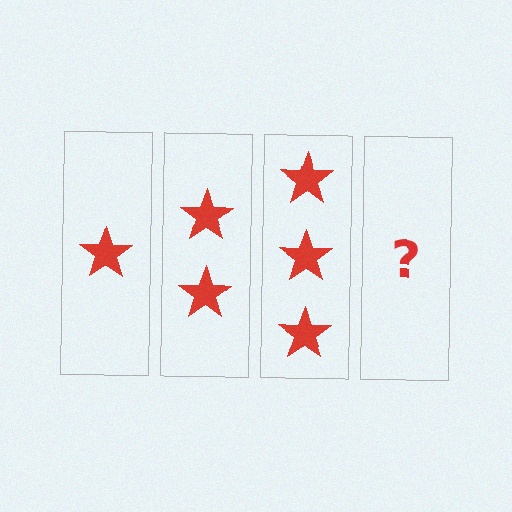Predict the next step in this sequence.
The next step is 4 stars.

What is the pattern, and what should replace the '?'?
The pattern is that each step adds one more star. The '?' should be 4 stars.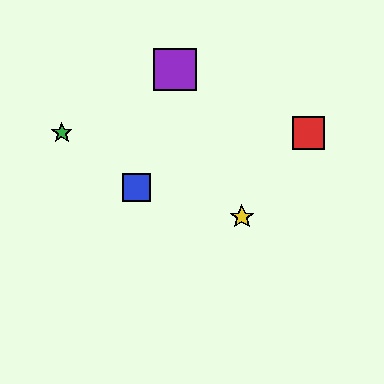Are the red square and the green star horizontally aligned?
Yes, both are at y≈133.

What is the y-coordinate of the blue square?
The blue square is at y≈188.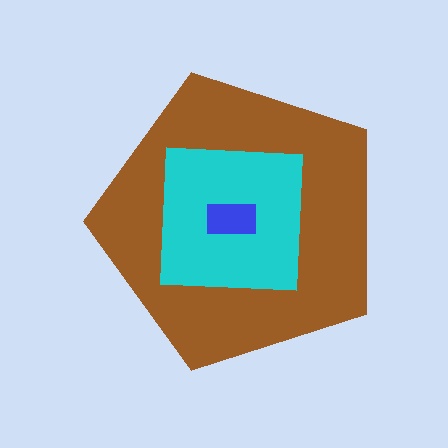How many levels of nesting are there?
3.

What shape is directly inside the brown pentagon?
The cyan square.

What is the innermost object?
The blue rectangle.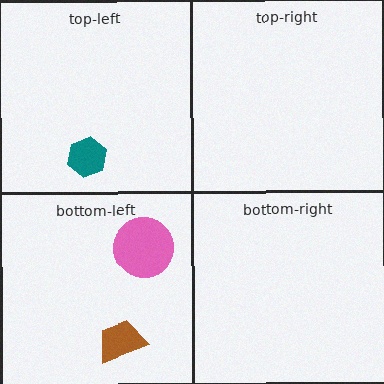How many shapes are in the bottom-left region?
2.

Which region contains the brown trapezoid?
The bottom-left region.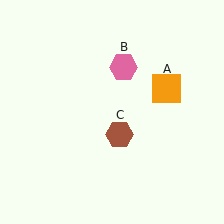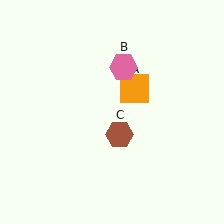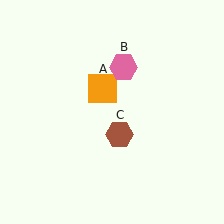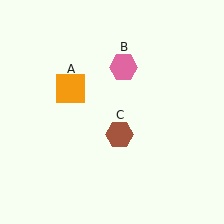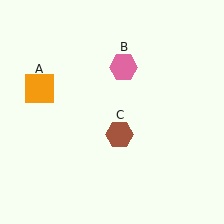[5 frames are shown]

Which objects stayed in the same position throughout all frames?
Pink hexagon (object B) and brown hexagon (object C) remained stationary.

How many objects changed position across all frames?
1 object changed position: orange square (object A).